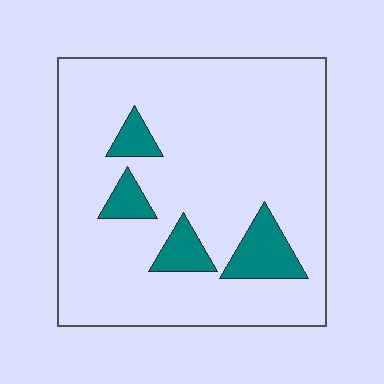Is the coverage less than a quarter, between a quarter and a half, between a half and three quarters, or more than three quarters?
Less than a quarter.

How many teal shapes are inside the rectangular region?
4.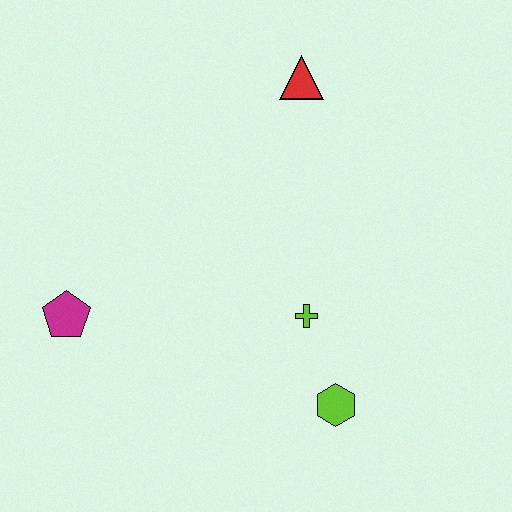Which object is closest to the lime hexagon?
The lime cross is closest to the lime hexagon.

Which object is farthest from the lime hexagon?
The red triangle is farthest from the lime hexagon.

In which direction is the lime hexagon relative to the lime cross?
The lime hexagon is below the lime cross.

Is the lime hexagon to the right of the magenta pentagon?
Yes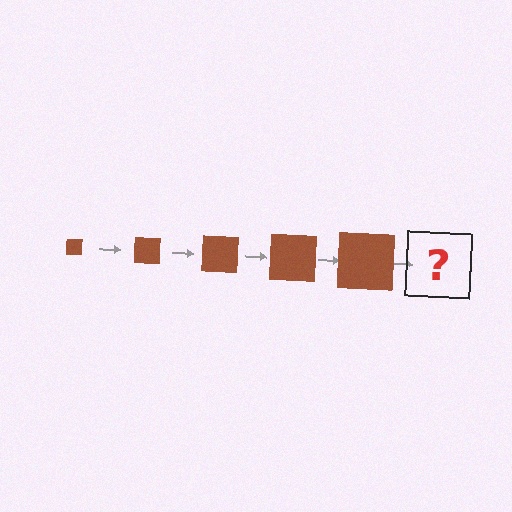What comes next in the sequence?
The next element should be a brown square, larger than the previous one.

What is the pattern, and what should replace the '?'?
The pattern is that the square gets progressively larger each step. The '?' should be a brown square, larger than the previous one.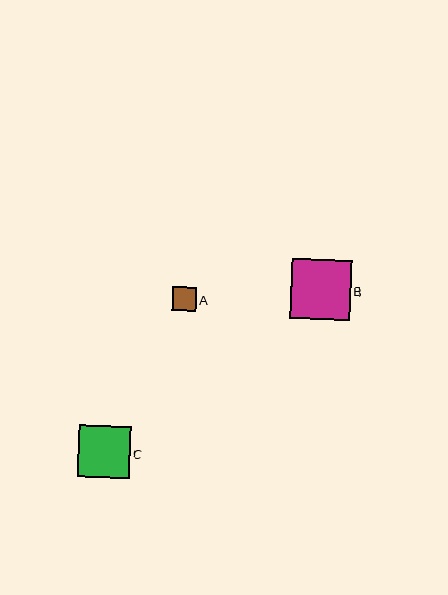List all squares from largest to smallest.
From largest to smallest: B, C, A.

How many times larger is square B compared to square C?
Square B is approximately 1.1 times the size of square C.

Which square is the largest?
Square B is the largest with a size of approximately 60 pixels.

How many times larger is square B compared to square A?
Square B is approximately 2.6 times the size of square A.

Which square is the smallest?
Square A is the smallest with a size of approximately 23 pixels.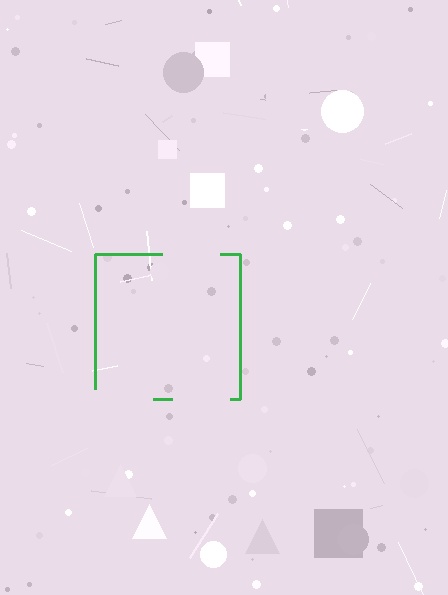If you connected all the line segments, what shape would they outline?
They would outline a square.